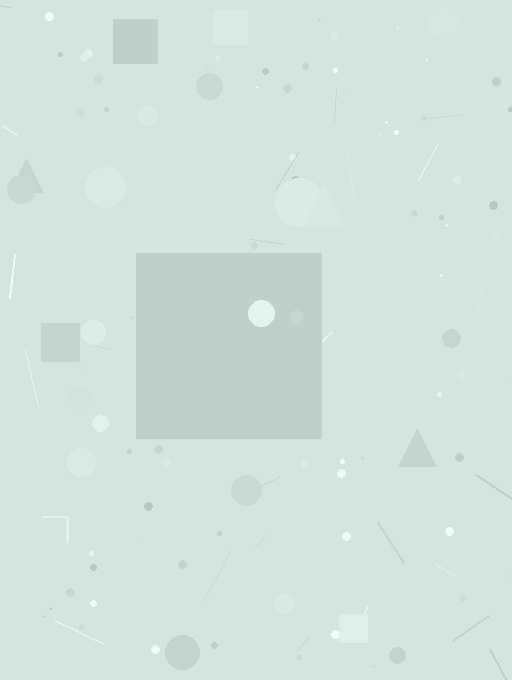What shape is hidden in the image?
A square is hidden in the image.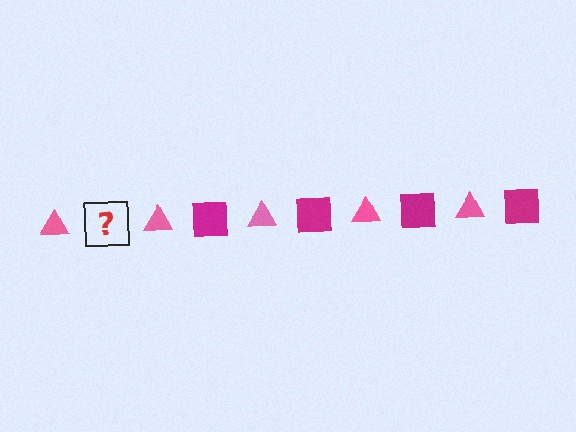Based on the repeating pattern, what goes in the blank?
The blank should be a magenta square.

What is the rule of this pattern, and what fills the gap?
The rule is that the pattern alternates between pink triangle and magenta square. The gap should be filled with a magenta square.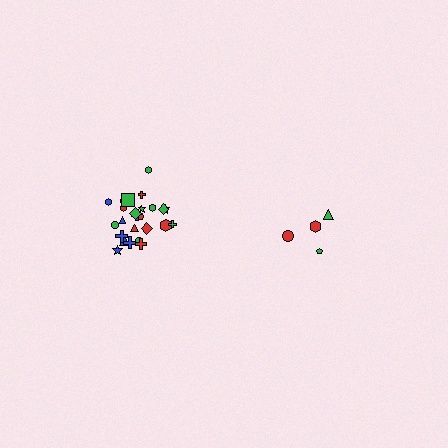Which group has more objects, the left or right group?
The left group.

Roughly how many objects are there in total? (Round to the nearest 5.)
Roughly 30 objects in total.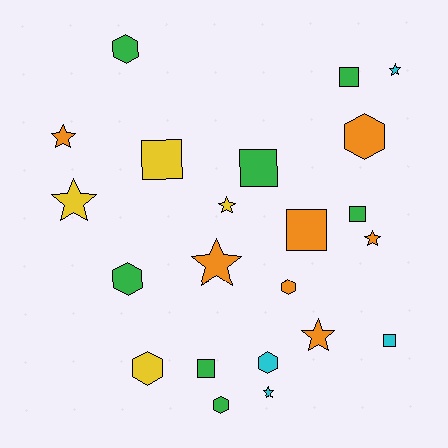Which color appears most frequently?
Green, with 7 objects.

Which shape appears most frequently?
Star, with 8 objects.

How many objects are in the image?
There are 22 objects.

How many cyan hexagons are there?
There is 1 cyan hexagon.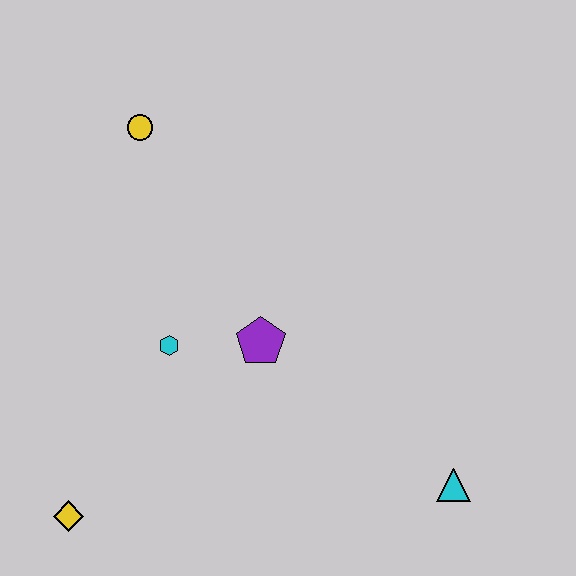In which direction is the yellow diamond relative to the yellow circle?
The yellow diamond is below the yellow circle.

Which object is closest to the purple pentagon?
The cyan hexagon is closest to the purple pentagon.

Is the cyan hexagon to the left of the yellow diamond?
No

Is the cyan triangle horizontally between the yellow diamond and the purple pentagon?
No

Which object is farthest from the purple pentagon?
The yellow diamond is farthest from the purple pentagon.